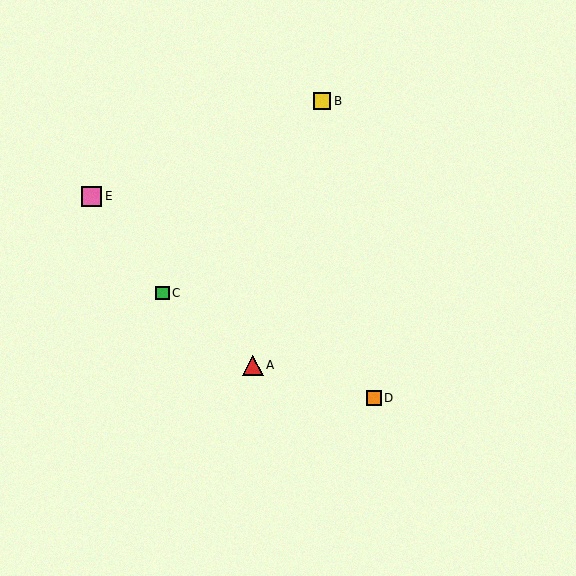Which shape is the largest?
The pink square (labeled E) is the largest.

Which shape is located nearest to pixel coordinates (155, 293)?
The green square (labeled C) at (163, 293) is nearest to that location.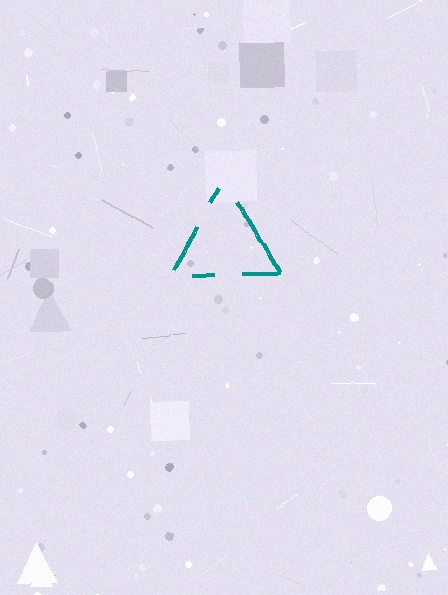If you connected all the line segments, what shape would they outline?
They would outline a triangle.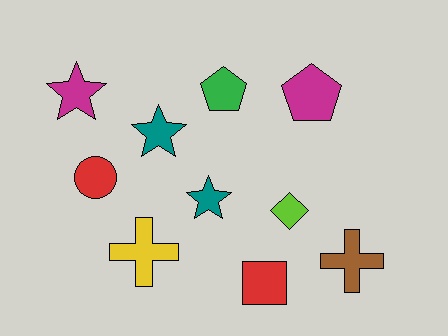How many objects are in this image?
There are 10 objects.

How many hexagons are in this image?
There are no hexagons.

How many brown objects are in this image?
There is 1 brown object.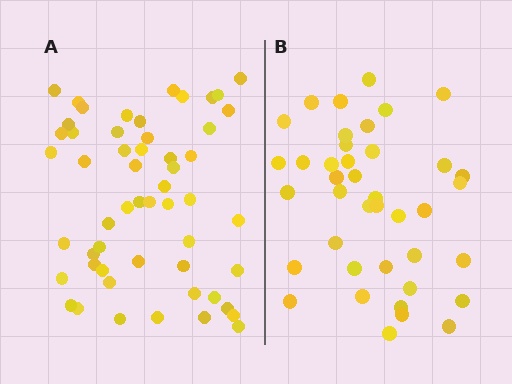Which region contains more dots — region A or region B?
Region A (the left region) has more dots.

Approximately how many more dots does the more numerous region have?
Region A has approximately 15 more dots than region B.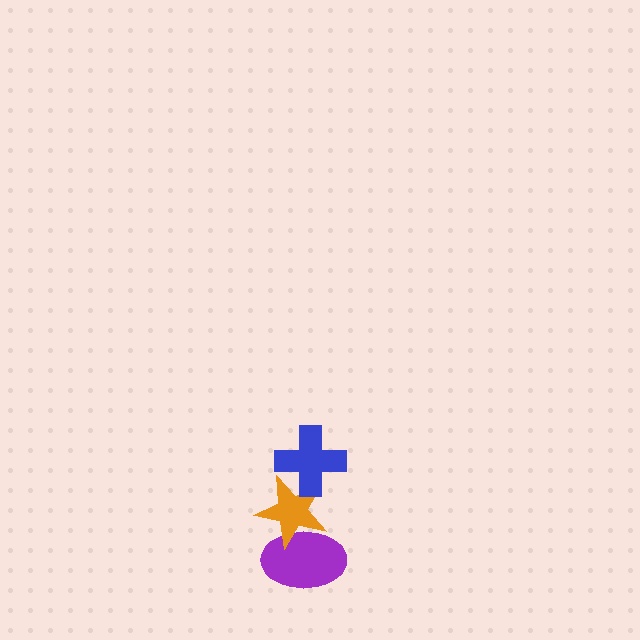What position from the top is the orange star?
The orange star is 2nd from the top.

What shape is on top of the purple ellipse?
The orange star is on top of the purple ellipse.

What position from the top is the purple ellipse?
The purple ellipse is 3rd from the top.